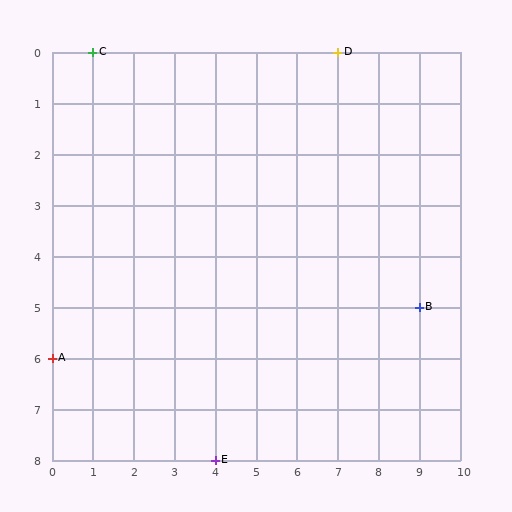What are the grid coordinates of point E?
Point E is at grid coordinates (4, 8).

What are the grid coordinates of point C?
Point C is at grid coordinates (1, 0).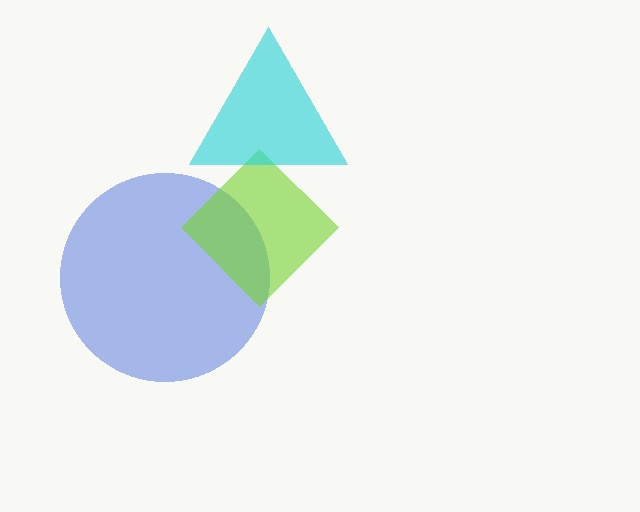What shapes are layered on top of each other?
The layered shapes are: a blue circle, a lime diamond, a cyan triangle.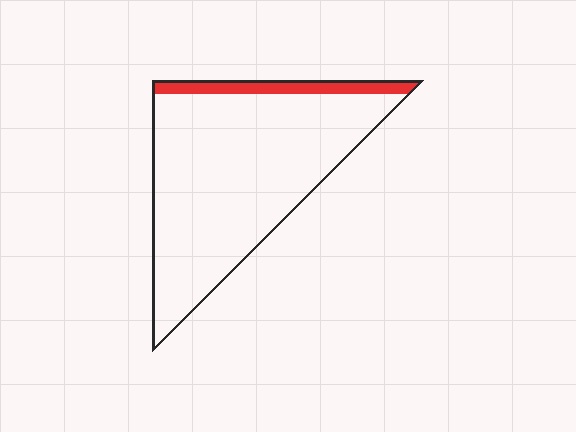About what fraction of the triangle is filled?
About one tenth (1/10).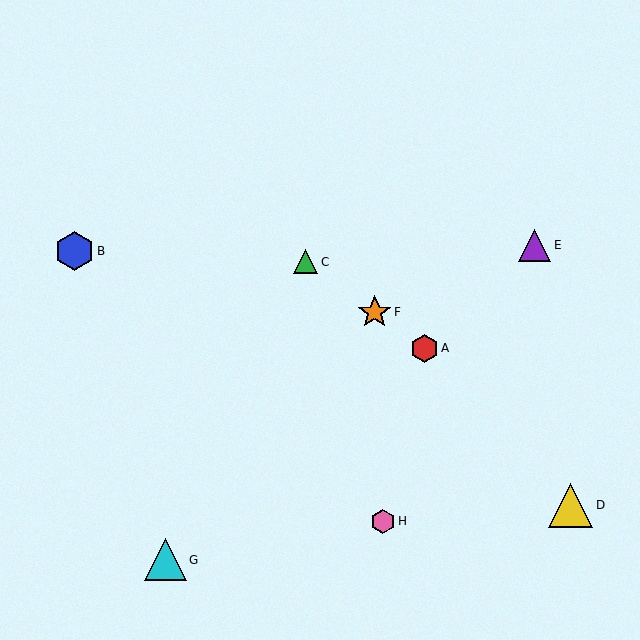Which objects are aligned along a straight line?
Objects A, C, F are aligned along a straight line.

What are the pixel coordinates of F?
Object F is at (375, 312).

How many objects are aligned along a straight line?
3 objects (A, C, F) are aligned along a straight line.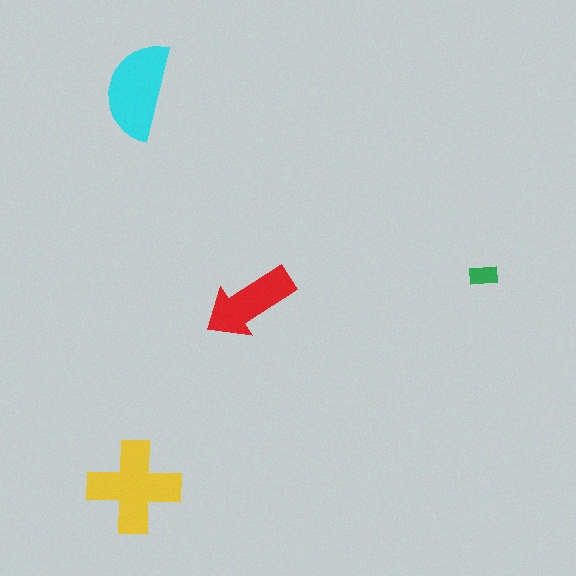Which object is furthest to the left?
The cyan semicircle is leftmost.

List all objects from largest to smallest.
The yellow cross, the cyan semicircle, the red arrow, the green rectangle.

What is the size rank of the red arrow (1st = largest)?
3rd.